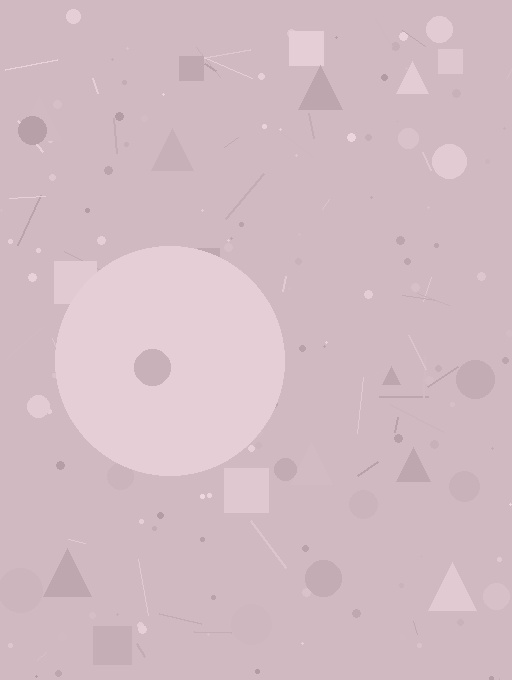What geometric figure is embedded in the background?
A circle is embedded in the background.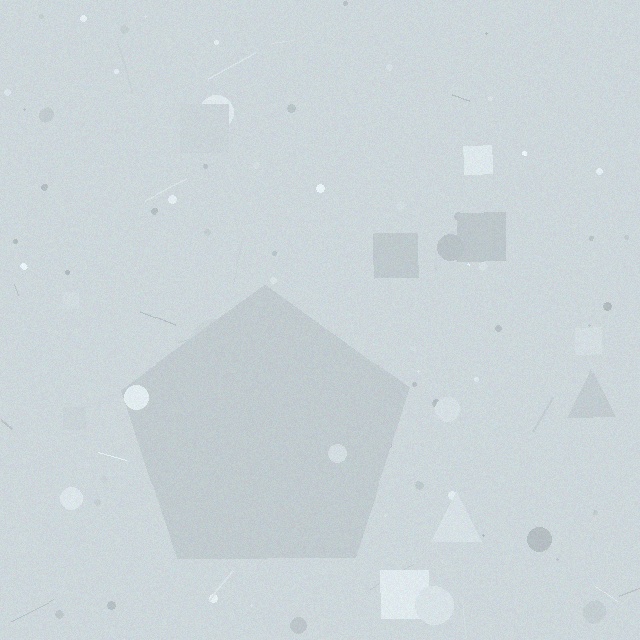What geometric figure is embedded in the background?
A pentagon is embedded in the background.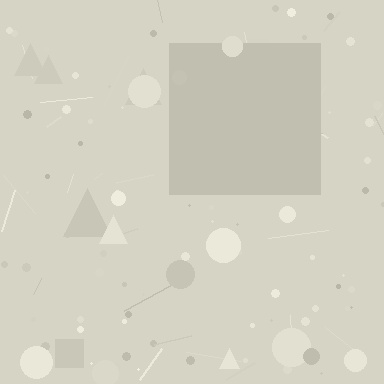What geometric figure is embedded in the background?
A square is embedded in the background.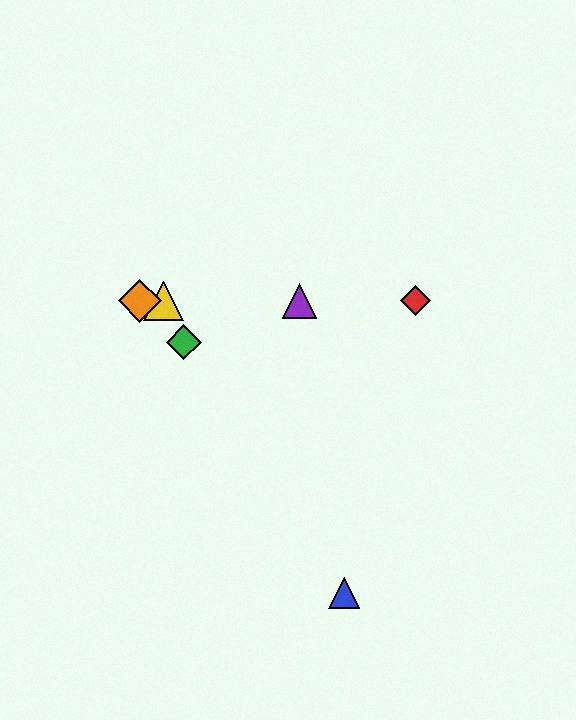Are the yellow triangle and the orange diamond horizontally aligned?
Yes, both are at y≈301.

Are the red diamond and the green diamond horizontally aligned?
No, the red diamond is at y≈301 and the green diamond is at y≈342.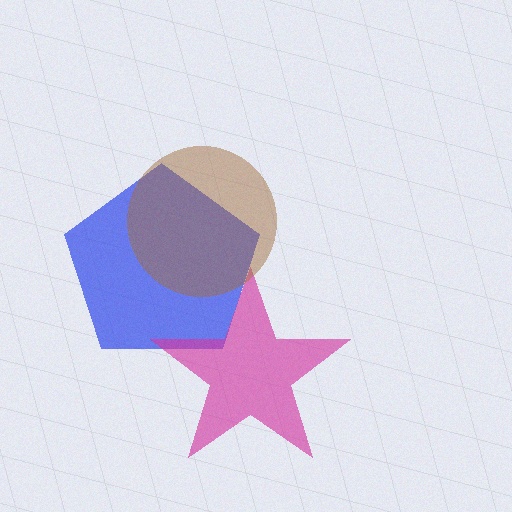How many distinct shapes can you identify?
There are 3 distinct shapes: a blue pentagon, a magenta star, a brown circle.